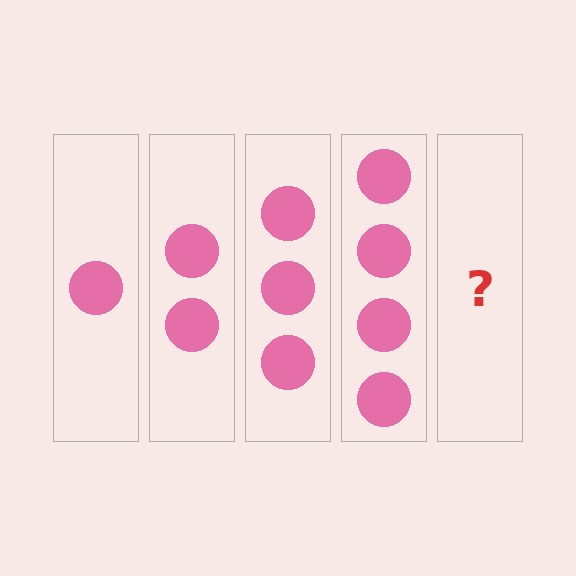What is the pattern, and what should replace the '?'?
The pattern is that each step adds one more circle. The '?' should be 5 circles.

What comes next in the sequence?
The next element should be 5 circles.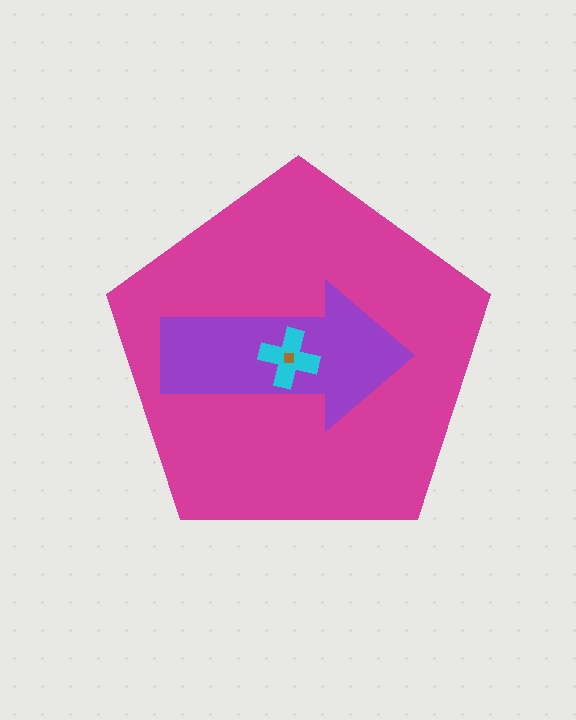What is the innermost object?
The brown square.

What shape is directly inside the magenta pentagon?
The purple arrow.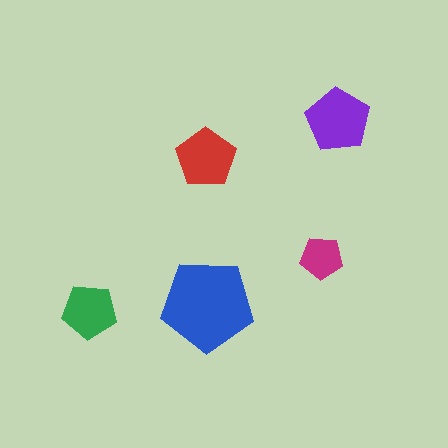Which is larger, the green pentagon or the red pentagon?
The red one.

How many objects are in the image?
There are 5 objects in the image.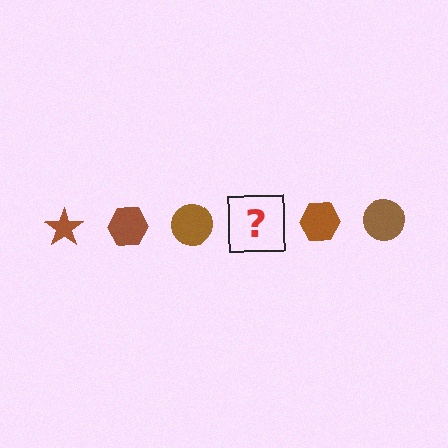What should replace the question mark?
The question mark should be replaced with a brown star.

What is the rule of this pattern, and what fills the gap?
The rule is that the pattern cycles through star, hexagon, circle shapes in brown. The gap should be filled with a brown star.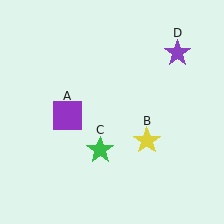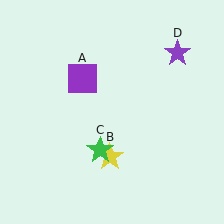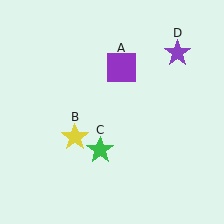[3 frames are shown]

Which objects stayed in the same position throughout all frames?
Green star (object C) and purple star (object D) remained stationary.